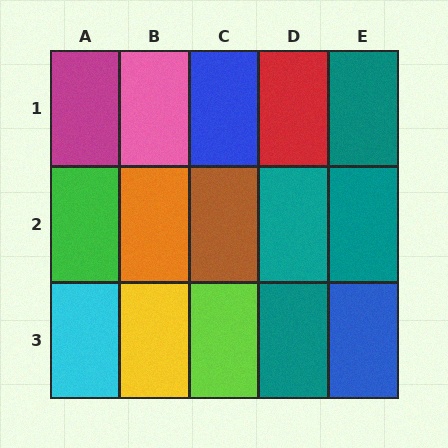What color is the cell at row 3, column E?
Blue.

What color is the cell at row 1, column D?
Red.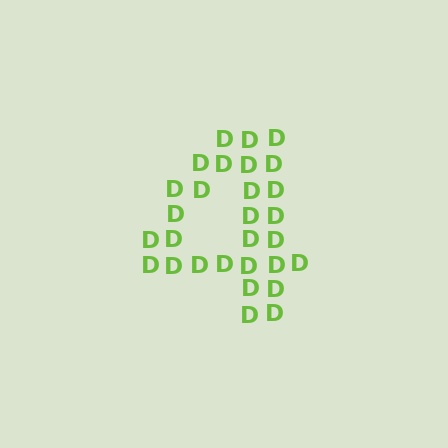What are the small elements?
The small elements are letter D's.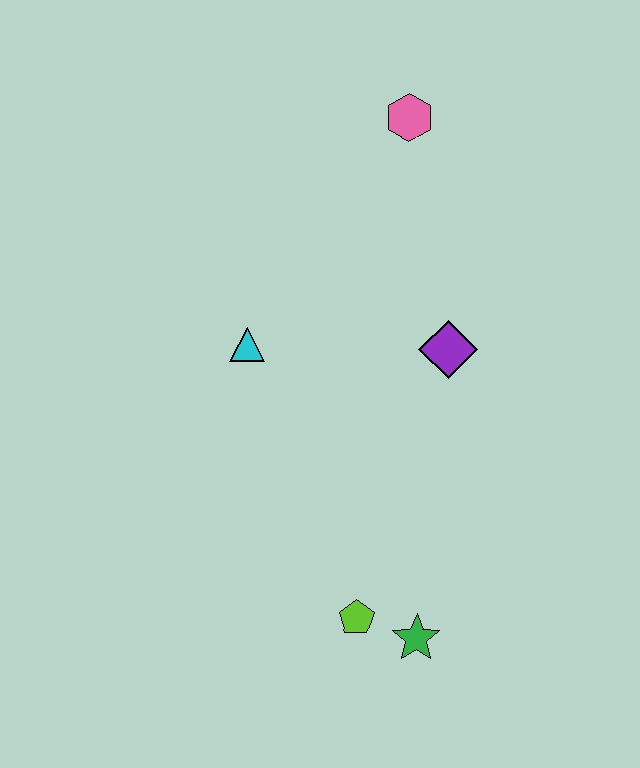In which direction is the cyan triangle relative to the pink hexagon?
The cyan triangle is below the pink hexagon.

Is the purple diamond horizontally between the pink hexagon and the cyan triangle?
No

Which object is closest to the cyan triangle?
The purple diamond is closest to the cyan triangle.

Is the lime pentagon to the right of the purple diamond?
No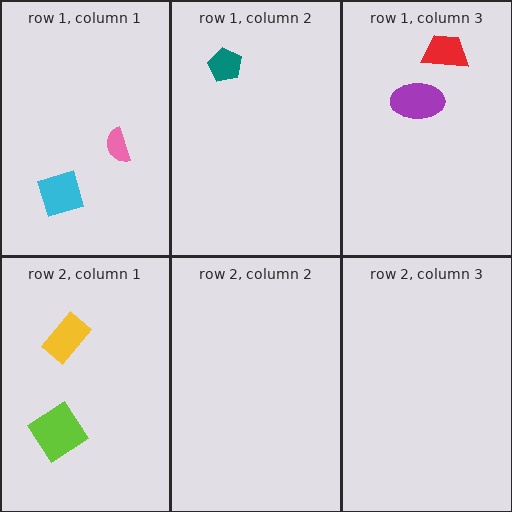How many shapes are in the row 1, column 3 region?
2.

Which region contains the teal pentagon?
The row 1, column 2 region.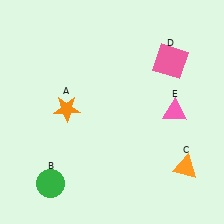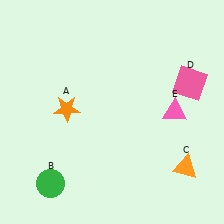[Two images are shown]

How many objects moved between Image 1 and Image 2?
1 object moved between the two images.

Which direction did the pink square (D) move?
The pink square (D) moved down.